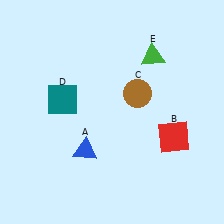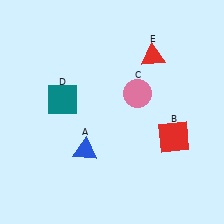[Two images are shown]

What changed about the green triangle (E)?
In Image 1, E is green. In Image 2, it changed to red.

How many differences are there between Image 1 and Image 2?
There are 2 differences between the two images.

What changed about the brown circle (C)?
In Image 1, C is brown. In Image 2, it changed to pink.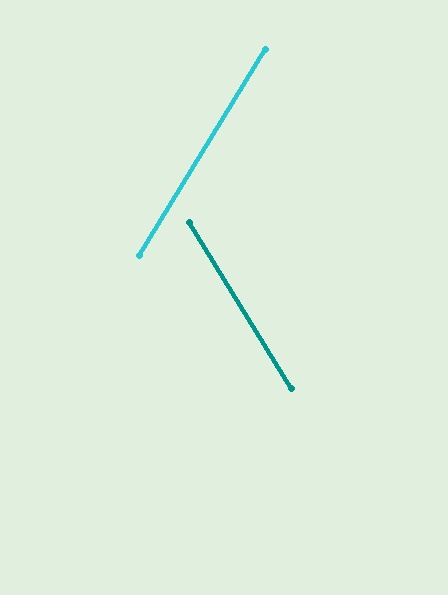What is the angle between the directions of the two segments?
Approximately 63 degrees.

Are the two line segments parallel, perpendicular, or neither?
Neither parallel nor perpendicular — they differ by about 63°.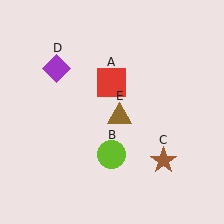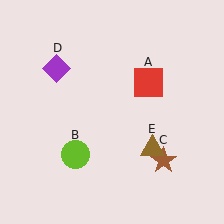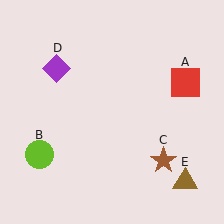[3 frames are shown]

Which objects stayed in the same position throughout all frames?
Brown star (object C) and purple diamond (object D) remained stationary.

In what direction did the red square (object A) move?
The red square (object A) moved right.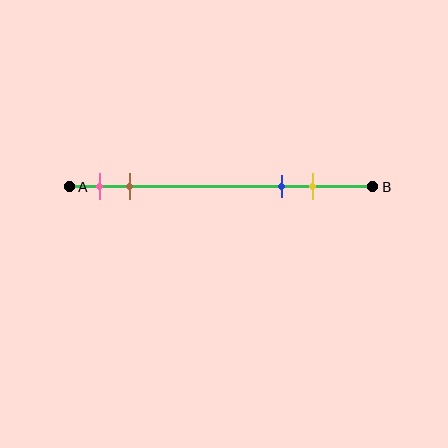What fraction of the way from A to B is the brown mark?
The brown mark is approximately 20% (0.2) of the way from A to B.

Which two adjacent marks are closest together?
The pink and brown marks are the closest adjacent pair.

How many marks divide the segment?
There are 4 marks dividing the segment.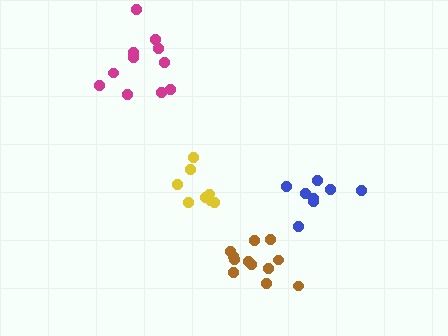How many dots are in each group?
Group 1: 8 dots, Group 2: 8 dots, Group 3: 12 dots, Group 4: 11 dots (39 total).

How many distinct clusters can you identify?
There are 4 distinct clusters.